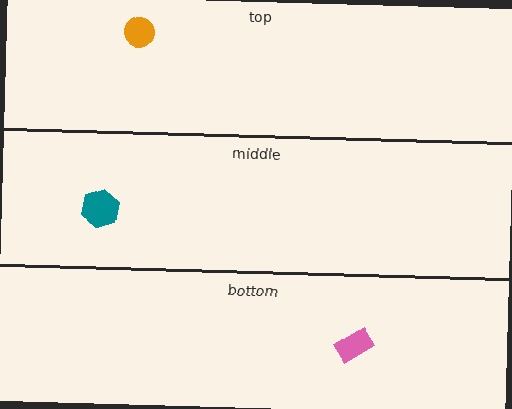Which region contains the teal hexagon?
The middle region.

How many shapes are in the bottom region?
1.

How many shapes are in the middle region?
1.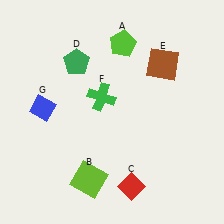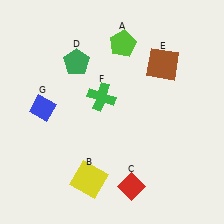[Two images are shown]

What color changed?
The square (B) changed from lime in Image 1 to yellow in Image 2.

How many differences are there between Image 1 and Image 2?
There is 1 difference between the two images.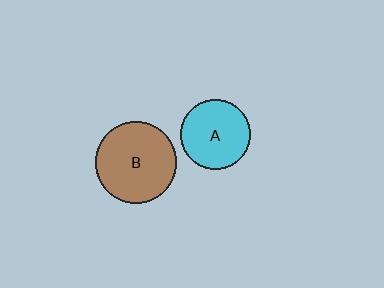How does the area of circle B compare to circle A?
Approximately 1.4 times.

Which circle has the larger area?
Circle B (brown).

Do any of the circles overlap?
No, none of the circles overlap.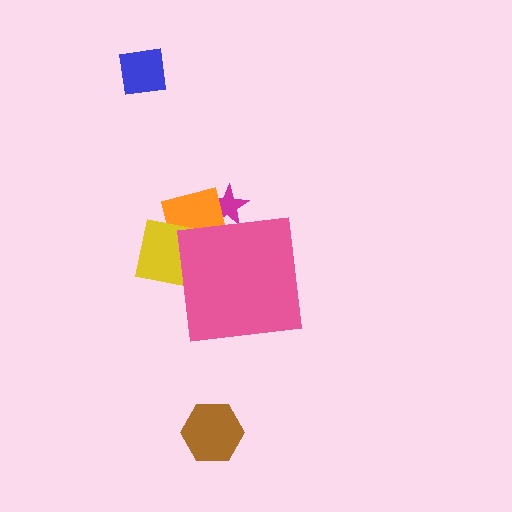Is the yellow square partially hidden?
Yes, the yellow square is partially hidden behind the pink square.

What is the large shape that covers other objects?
A pink square.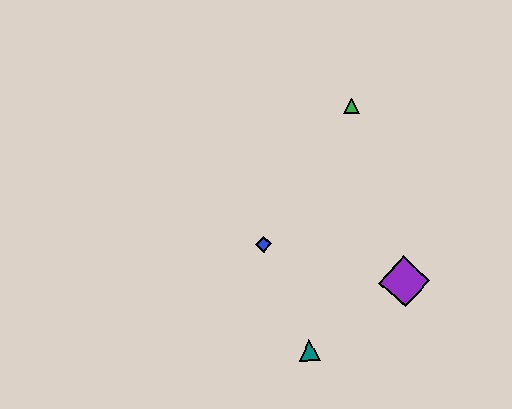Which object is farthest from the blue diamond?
The green triangle is farthest from the blue diamond.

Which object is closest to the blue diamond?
The teal triangle is closest to the blue diamond.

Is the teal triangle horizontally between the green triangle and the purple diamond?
No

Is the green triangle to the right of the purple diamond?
No